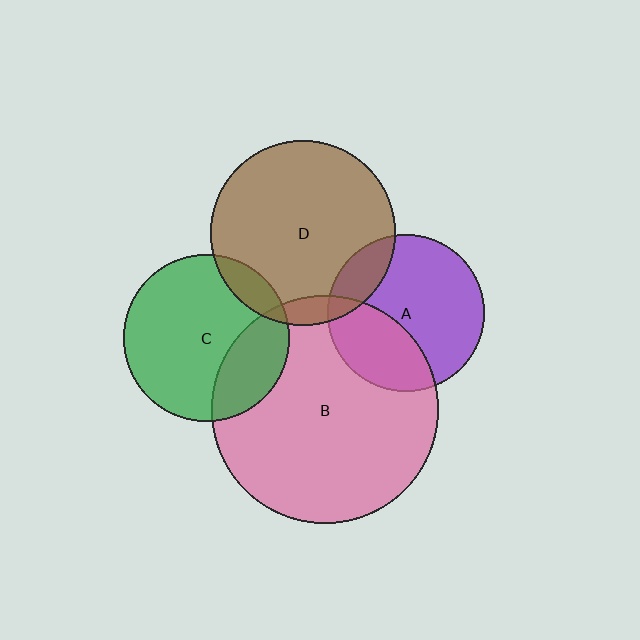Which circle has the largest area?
Circle B (pink).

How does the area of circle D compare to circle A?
Approximately 1.4 times.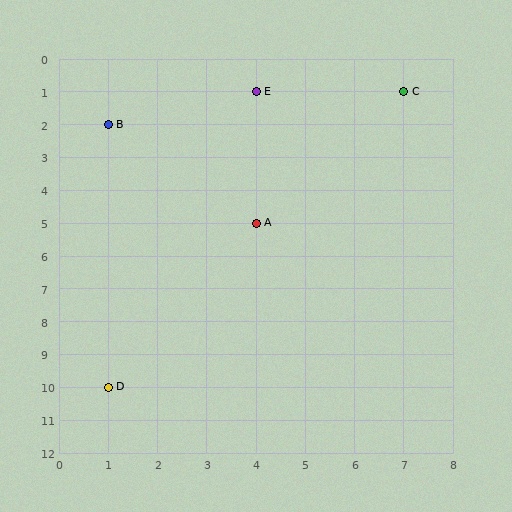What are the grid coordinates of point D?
Point D is at grid coordinates (1, 10).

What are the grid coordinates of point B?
Point B is at grid coordinates (1, 2).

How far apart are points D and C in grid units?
Points D and C are 6 columns and 9 rows apart (about 10.8 grid units diagonally).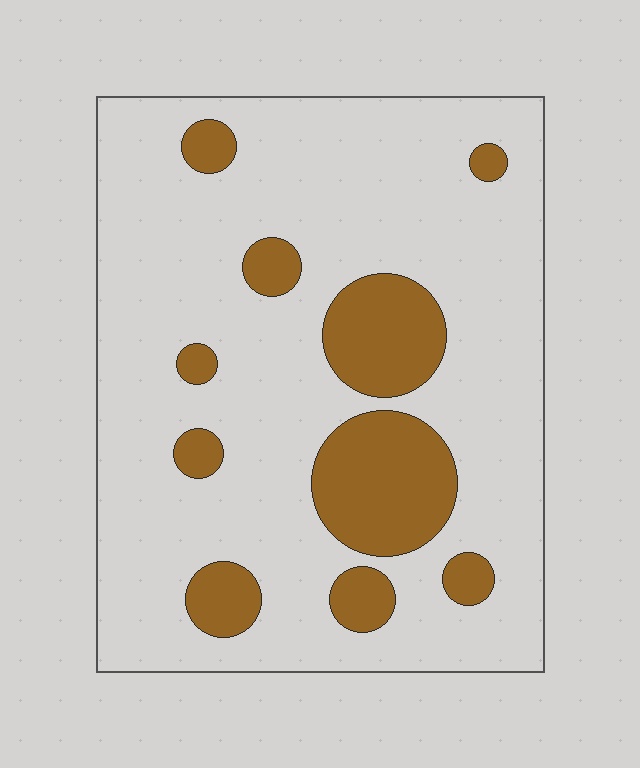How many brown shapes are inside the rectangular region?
10.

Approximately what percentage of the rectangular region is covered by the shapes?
Approximately 20%.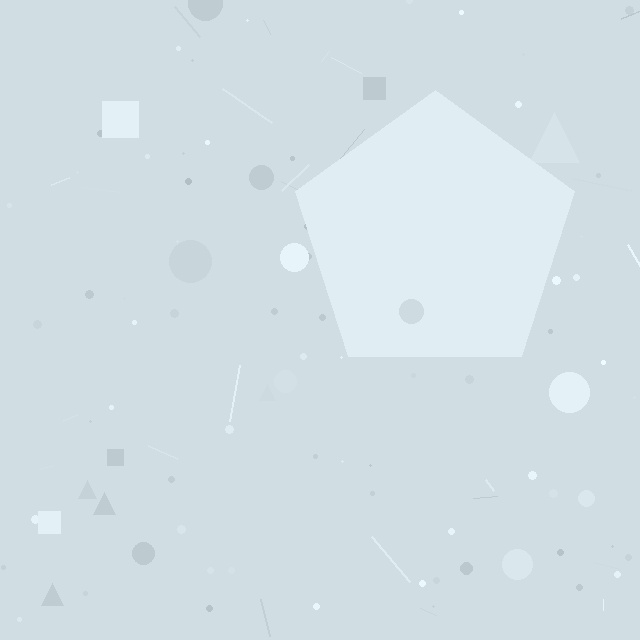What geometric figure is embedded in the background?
A pentagon is embedded in the background.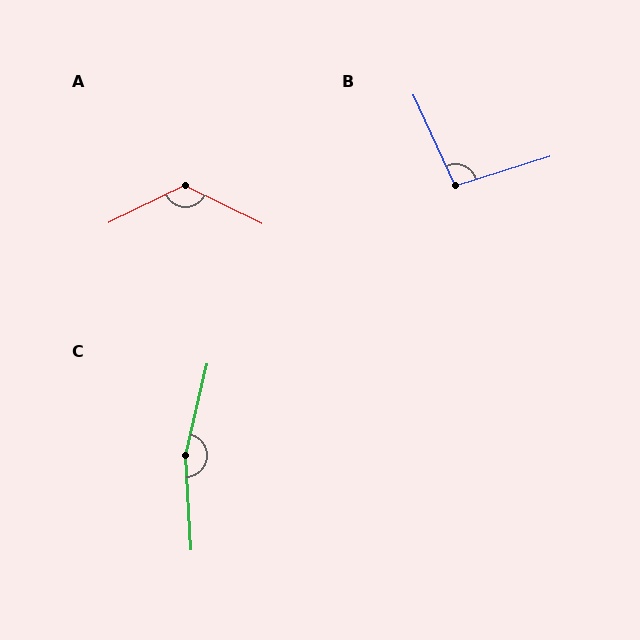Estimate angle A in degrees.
Approximately 128 degrees.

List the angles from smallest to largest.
B (97°), A (128°), C (163°).